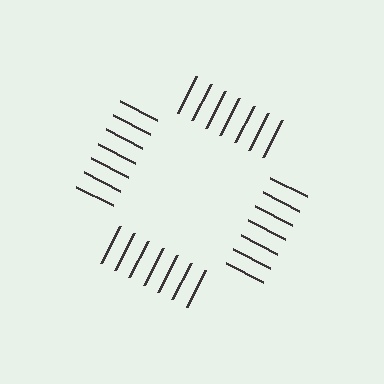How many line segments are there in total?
28 — 7 along each of the 4 edges.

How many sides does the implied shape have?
4 sides — the line-ends trace a square.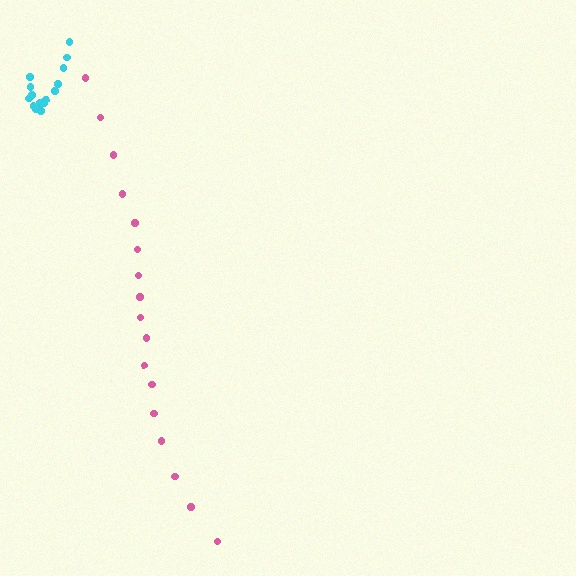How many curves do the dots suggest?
There are 2 distinct paths.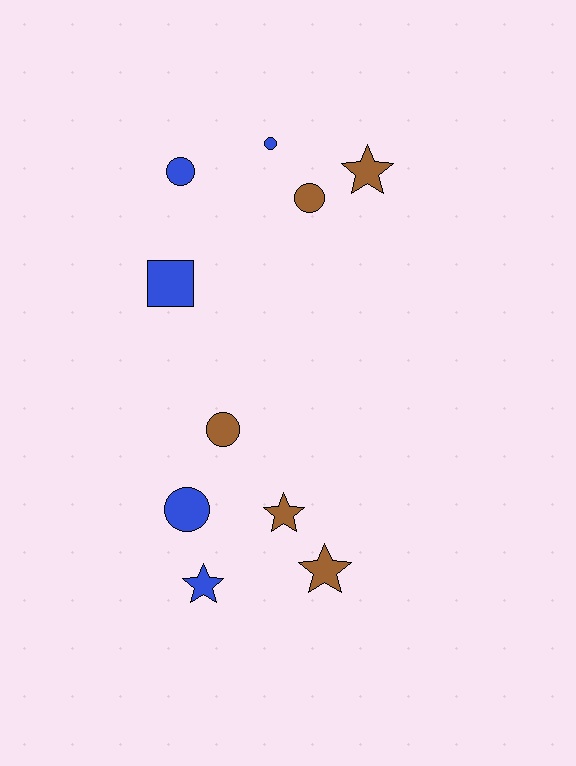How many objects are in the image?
There are 10 objects.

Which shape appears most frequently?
Circle, with 5 objects.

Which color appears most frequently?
Brown, with 5 objects.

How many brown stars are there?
There are 3 brown stars.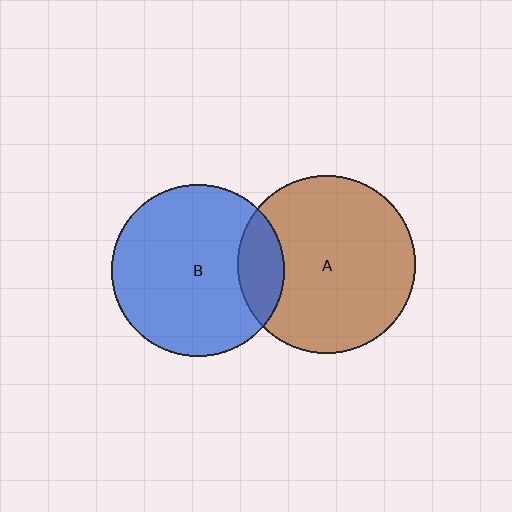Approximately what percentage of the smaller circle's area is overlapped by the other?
Approximately 15%.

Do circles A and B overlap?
Yes.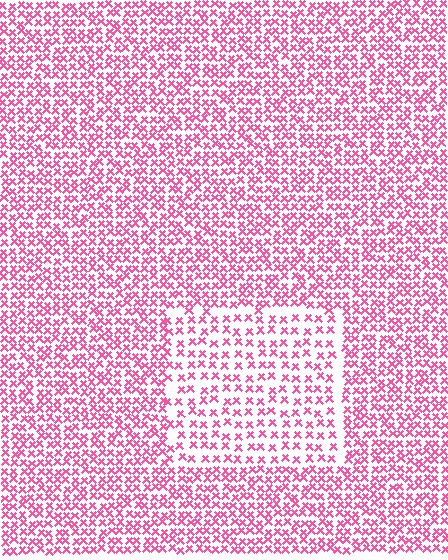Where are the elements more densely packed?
The elements are more densely packed outside the rectangle boundary.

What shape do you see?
I see a rectangle.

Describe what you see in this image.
The image contains small pink elements arranged at two different densities. A rectangle-shaped region is visible where the elements are less densely packed than the surrounding area.